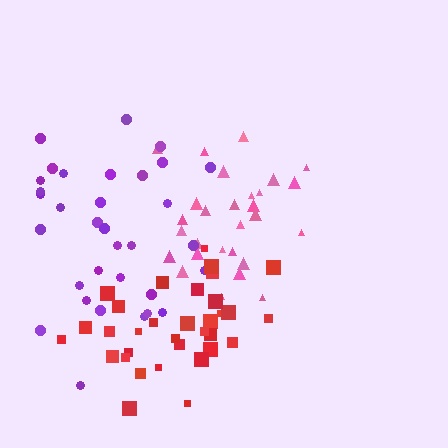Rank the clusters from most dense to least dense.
red, pink, purple.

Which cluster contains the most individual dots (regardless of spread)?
Purple (34).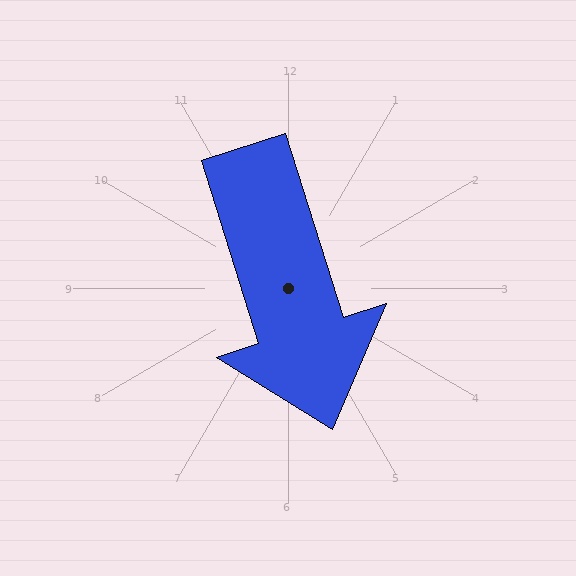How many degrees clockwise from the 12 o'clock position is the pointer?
Approximately 163 degrees.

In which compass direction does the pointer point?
South.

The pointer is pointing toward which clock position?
Roughly 5 o'clock.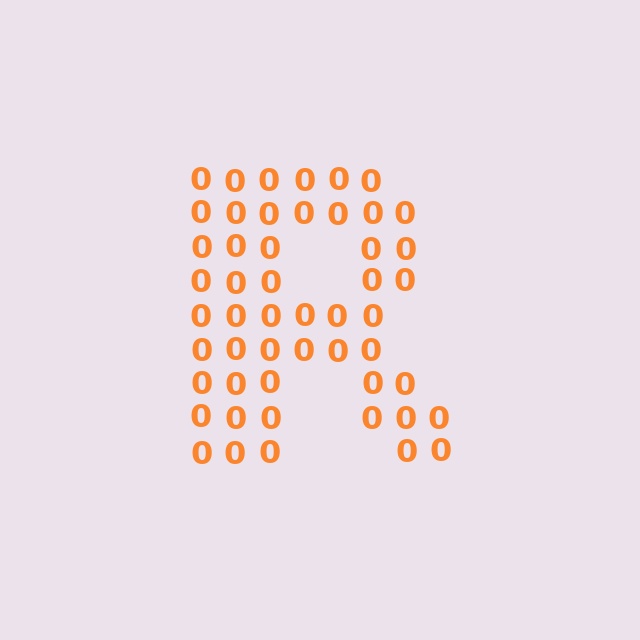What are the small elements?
The small elements are digit 0's.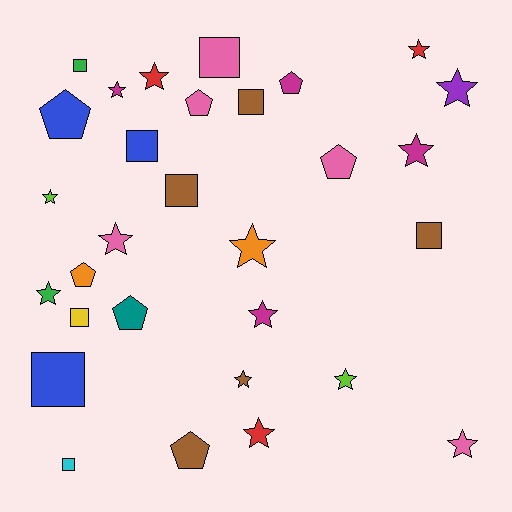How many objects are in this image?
There are 30 objects.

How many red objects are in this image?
There are 3 red objects.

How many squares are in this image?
There are 9 squares.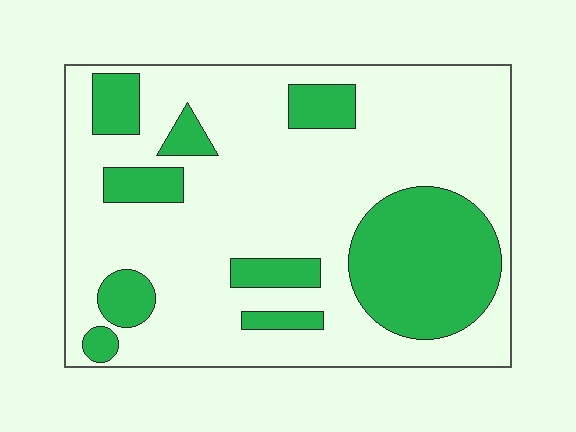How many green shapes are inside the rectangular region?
9.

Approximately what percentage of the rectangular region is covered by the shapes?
Approximately 25%.